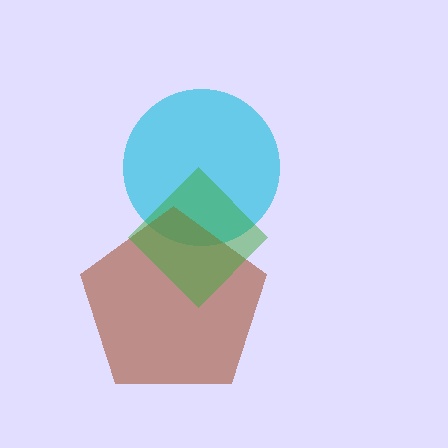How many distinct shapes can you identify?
There are 3 distinct shapes: a cyan circle, a brown pentagon, a green diamond.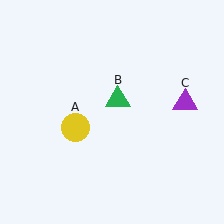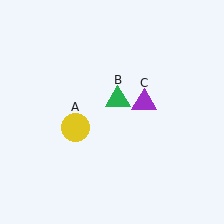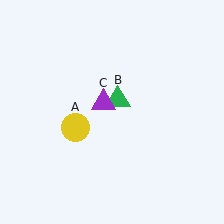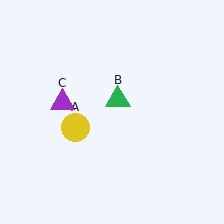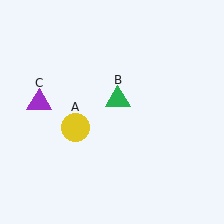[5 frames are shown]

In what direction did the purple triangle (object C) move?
The purple triangle (object C) moved left.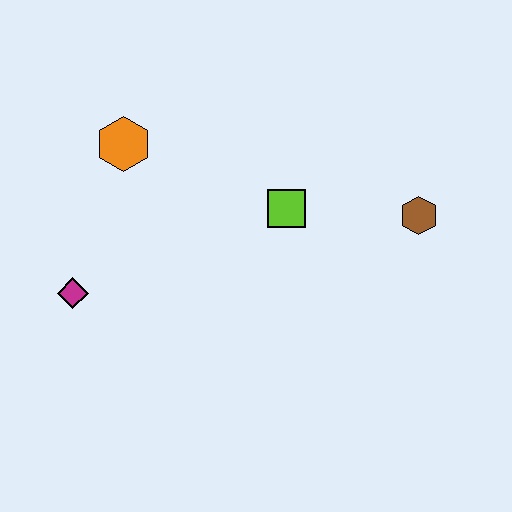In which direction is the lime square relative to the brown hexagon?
The lime square is to the left of the brown hexagon.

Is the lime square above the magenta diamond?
Yes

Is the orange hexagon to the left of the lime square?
Yes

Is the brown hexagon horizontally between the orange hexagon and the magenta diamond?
No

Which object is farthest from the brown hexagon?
The magenta diamond is farthest from the brown hexagon.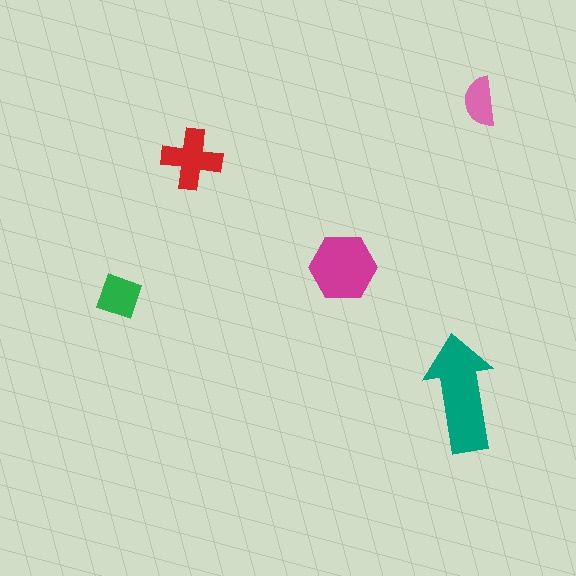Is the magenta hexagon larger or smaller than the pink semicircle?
Larger.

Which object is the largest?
The teal arrow.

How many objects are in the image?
There are 5 objects in the image.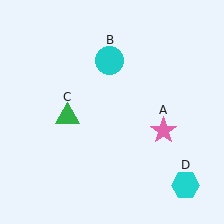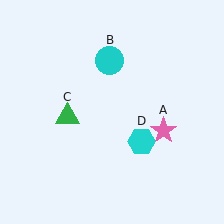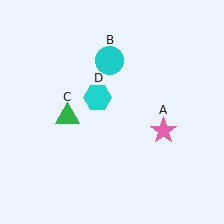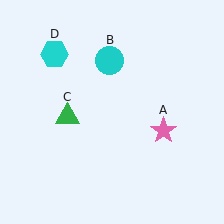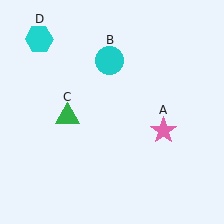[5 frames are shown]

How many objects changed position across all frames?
1 object changed position: cyan hexagon (object D).